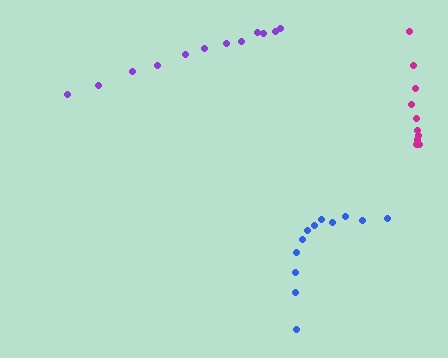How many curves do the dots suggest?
There are 3 distinct paths.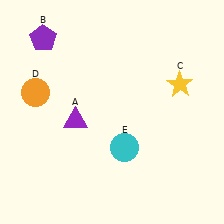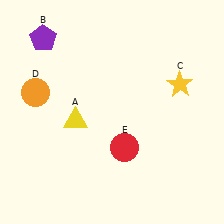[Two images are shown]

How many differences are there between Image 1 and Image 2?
There are 2 differences between the two images.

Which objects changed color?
A changed from purple to yellow. E changed from cyan to red.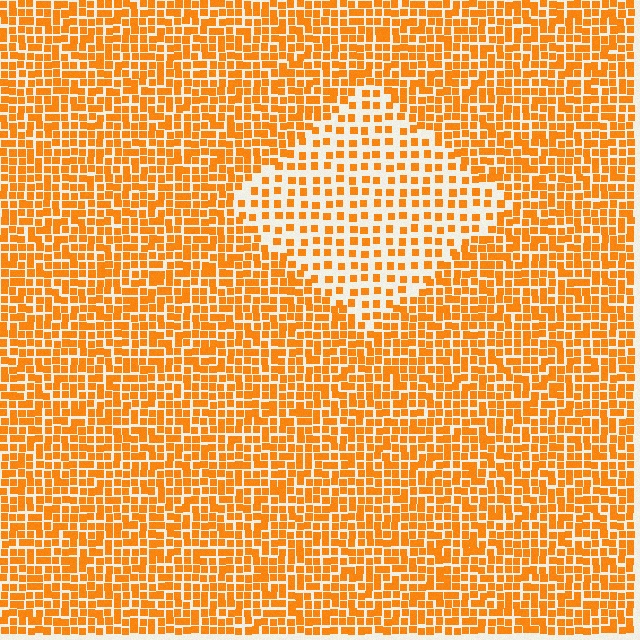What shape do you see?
I see a diamond.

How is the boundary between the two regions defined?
The boundary is defined by a change in element density (approximately 2.0x ratio). All elements are the same color, size, and shape.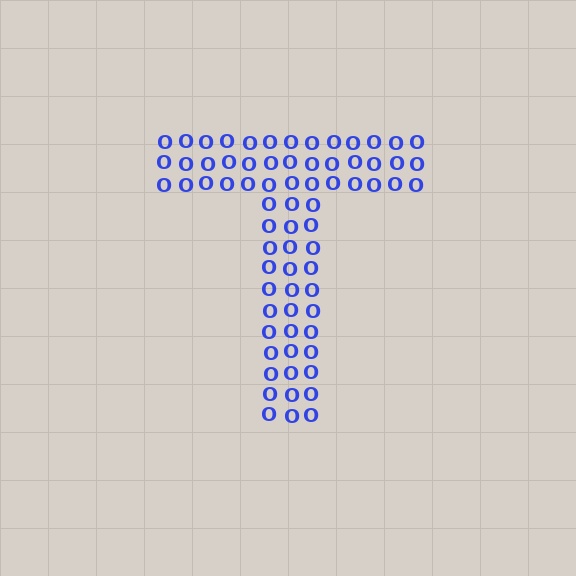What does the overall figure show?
The overall figure shows the letter T.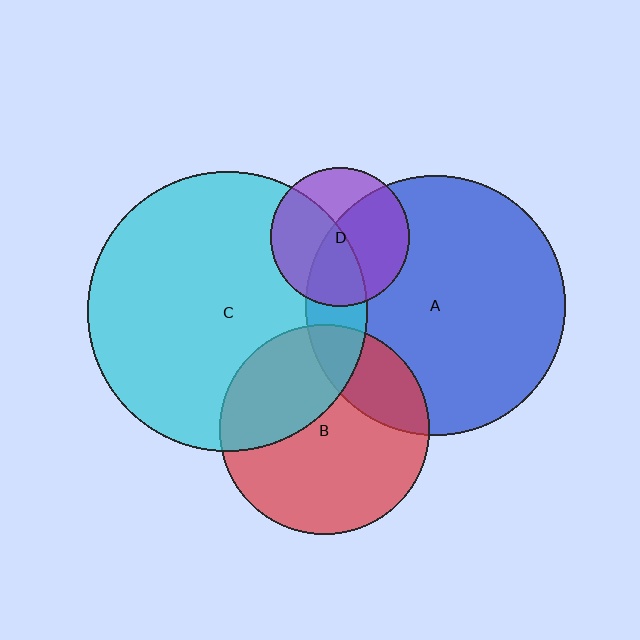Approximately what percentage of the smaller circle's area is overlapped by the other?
Approximately 20%.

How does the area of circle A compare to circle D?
Approximately 3.5 times.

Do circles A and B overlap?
Yes.